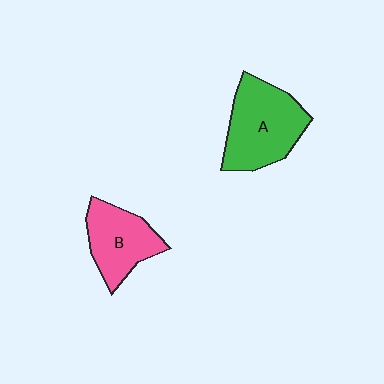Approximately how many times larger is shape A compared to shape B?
Approximately 1.3 times.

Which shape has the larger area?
Shape A (green).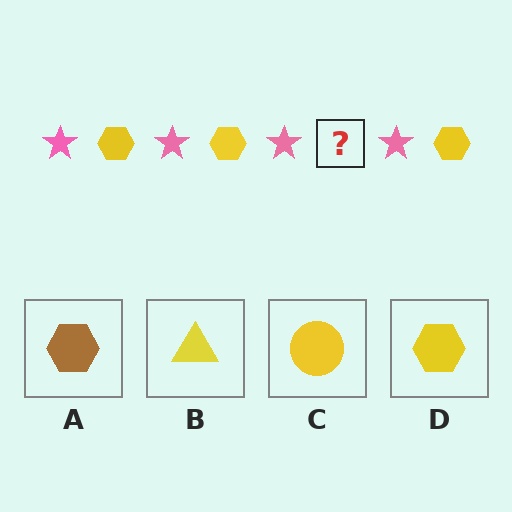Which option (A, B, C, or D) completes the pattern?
D.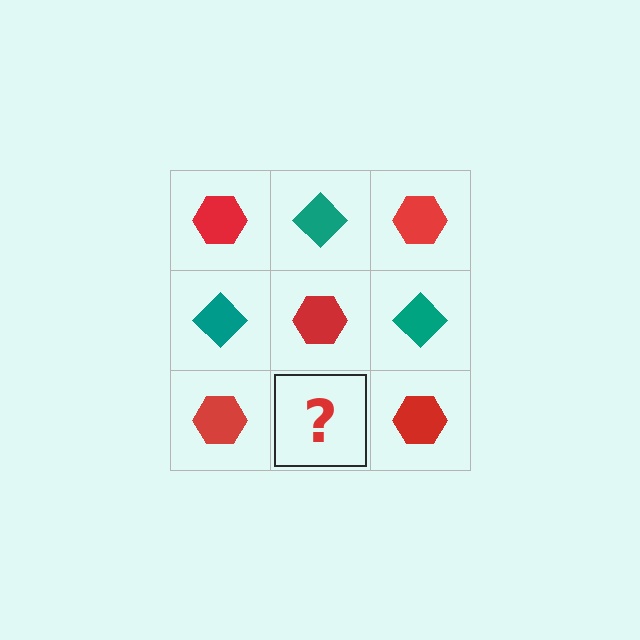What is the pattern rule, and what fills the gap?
The rule is that it alternates red hexagon and teal diamond in a checkerboard pattern. The gap should be filled with a teal diamond.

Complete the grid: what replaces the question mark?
The question mark should be replaced with a teal diamond.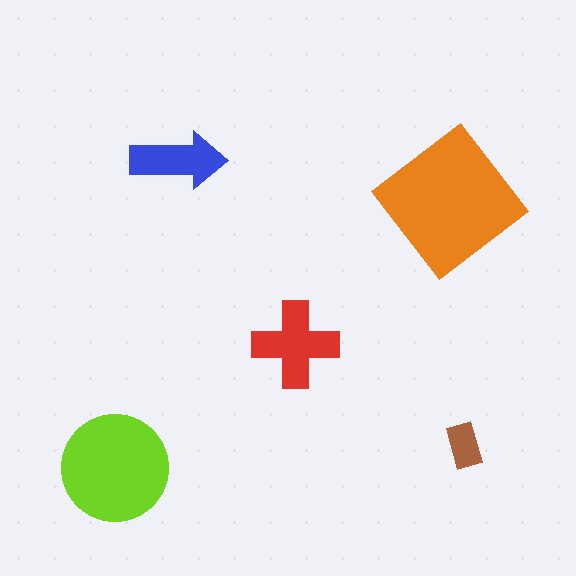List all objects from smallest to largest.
The brown rectangle, the blue arrow, the red cross, the lime circle, the orange diamond.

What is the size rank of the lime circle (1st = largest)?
2nd.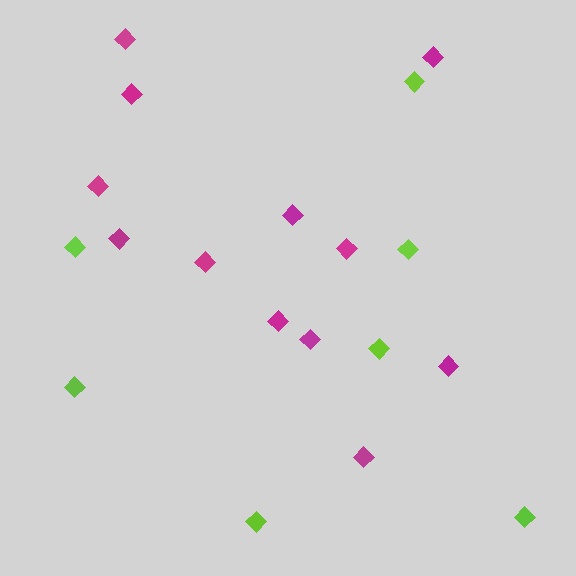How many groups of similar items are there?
There are 2 groups: one group of lime diamonds (7) and one group of magenta diamonds (12).